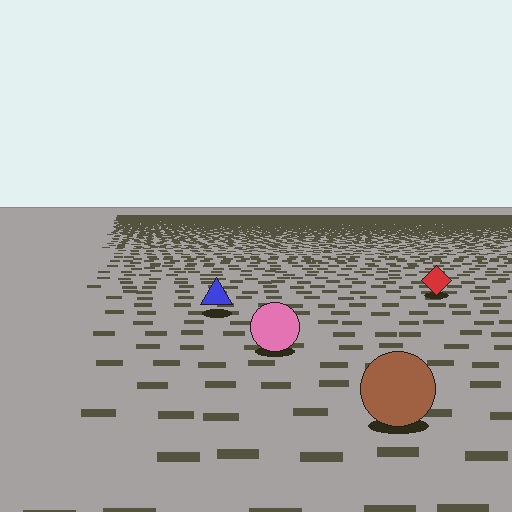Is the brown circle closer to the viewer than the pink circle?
Yes. The brown circle is closer — you can tell from the texture gradient: the ground texture is coarser near it.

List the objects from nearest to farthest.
From nearest to farthest: the brown circle, the pink circle, the blue triangle, the red diamond.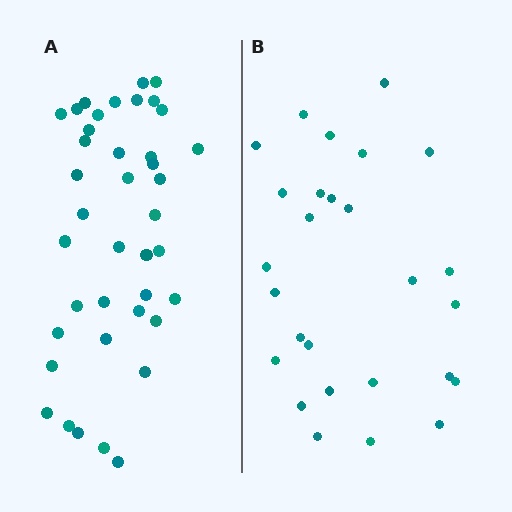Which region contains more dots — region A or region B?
Region A (the left region) has more dots.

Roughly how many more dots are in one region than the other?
Region A has approximately 15 more dots than region B.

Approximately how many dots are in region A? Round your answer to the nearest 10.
About 40 dots.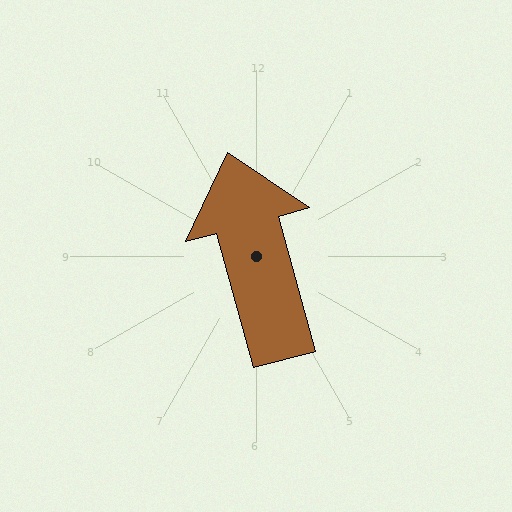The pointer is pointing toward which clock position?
Roughly 11 o'clock.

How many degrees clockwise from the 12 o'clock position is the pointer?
Approximately 345 degrees.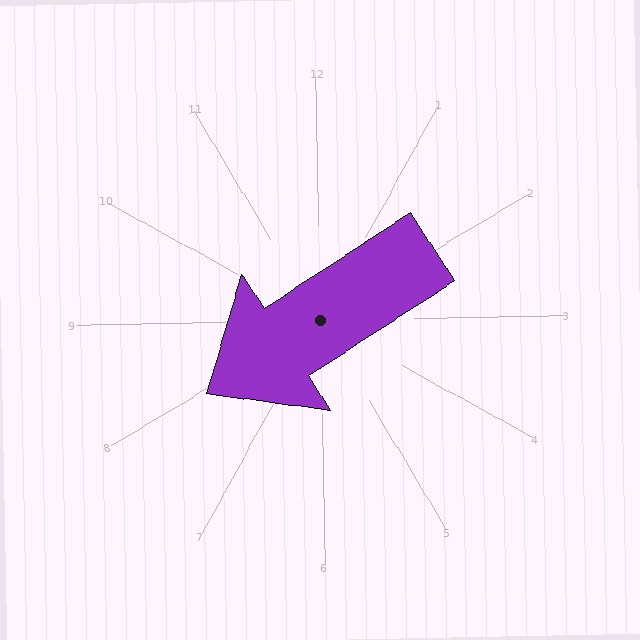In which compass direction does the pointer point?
Southwest.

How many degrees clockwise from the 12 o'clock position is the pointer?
Approximately 238 degrees.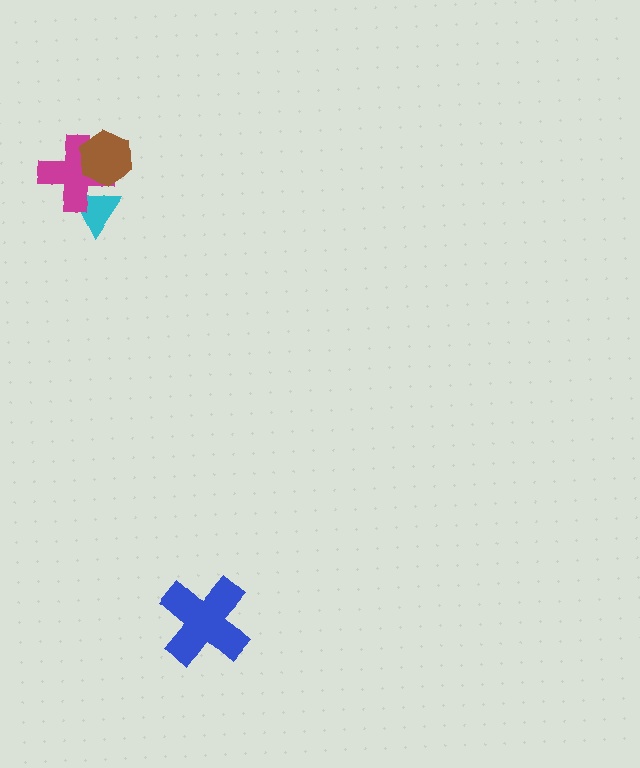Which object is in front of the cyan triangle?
The magenta cross is in front of the cyan triangle.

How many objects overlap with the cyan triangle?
1 object overlaps with the cyan triangle.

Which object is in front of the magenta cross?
The brown hexagon is in front of the magenta cross.